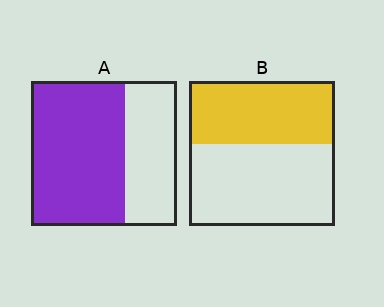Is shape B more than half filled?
No.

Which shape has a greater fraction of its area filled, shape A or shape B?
Shape A.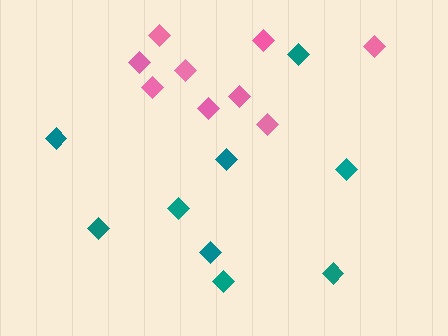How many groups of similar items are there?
There are 2 groups: one group of teal diamonds (9) and one group of pink diamonds (9).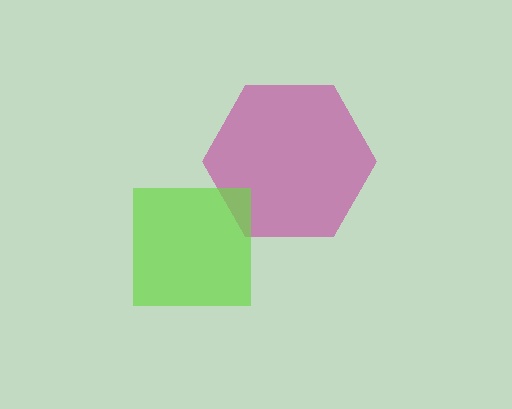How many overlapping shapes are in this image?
There are 2 overlapping shapes in the image.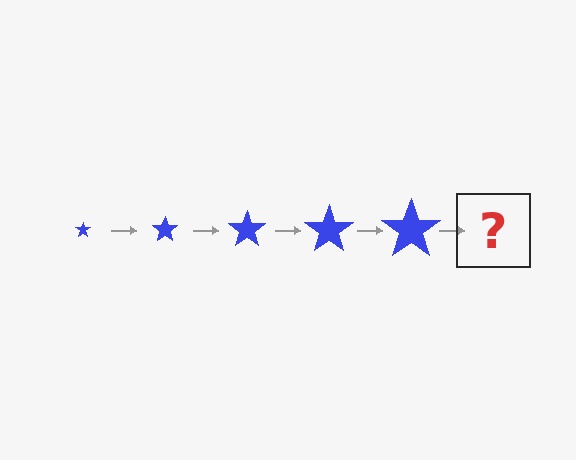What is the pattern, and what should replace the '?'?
The pattern is that the star gets progressively larger each step. The '?' should be a blue star, larger than the previous one.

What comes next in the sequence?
The next element should be a blue star, larger than the previous one.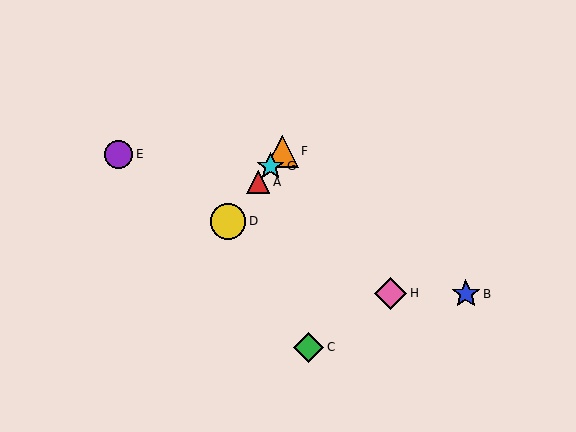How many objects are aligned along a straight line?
4 objects (A, D, F, G) are aligned along a straight line.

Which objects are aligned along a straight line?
Objects A, D, F, G are aligned along a straight line.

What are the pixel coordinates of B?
Object B is at (466, 294).